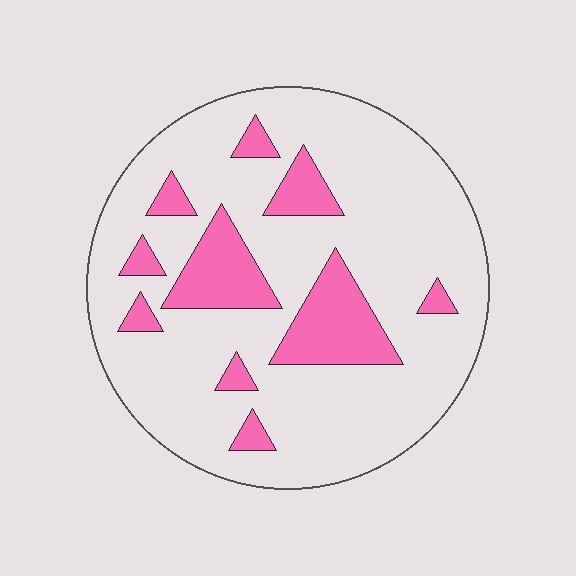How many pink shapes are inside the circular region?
10.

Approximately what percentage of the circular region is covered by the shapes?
Approximately 20%.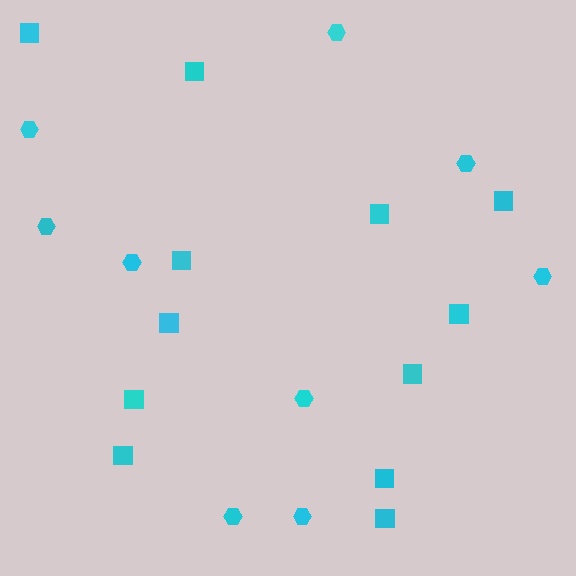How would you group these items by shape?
There are 2 groups: one group of squares (12) and one group of hexagons (9).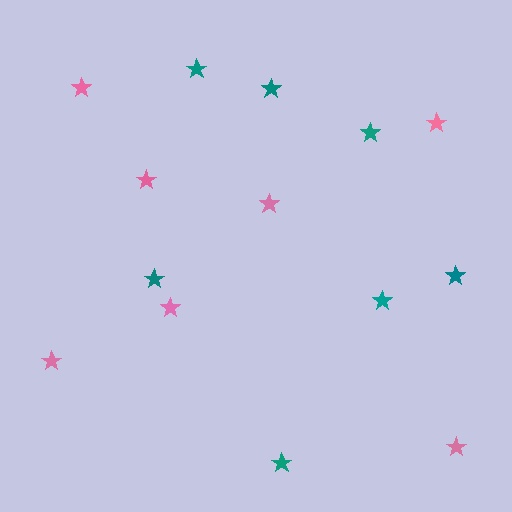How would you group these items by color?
There are 2 groups: one group of pink stars (7) and one group of teal stars (7).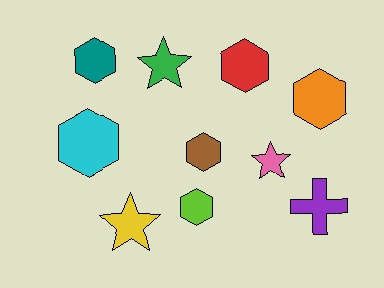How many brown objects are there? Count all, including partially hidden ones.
There is 1 brown object.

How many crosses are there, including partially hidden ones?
There is 1 cross.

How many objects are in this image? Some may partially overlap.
There are 10 objects.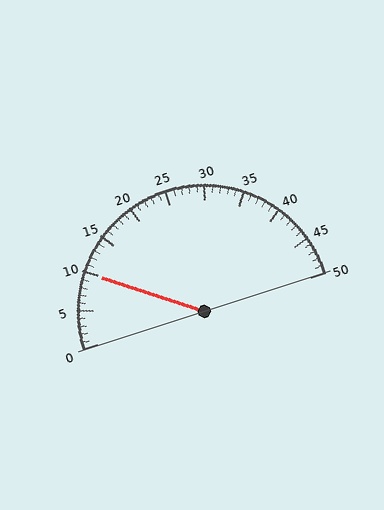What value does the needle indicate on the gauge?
The needle indicates approximately 10.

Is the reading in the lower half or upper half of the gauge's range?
The reading is in the lower half of the range (0 to 50).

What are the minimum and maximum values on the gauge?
The gauge ranges from 0 to 50.